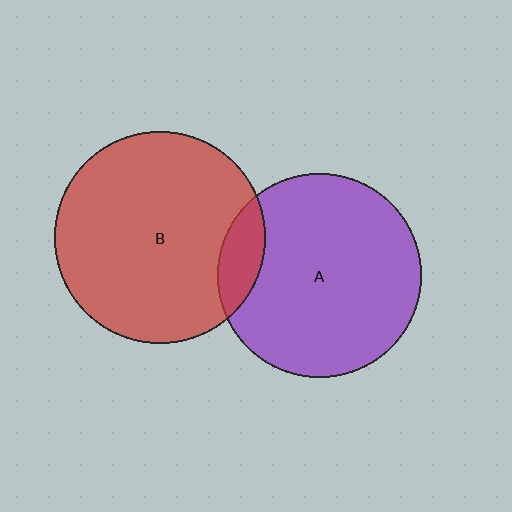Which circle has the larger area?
Circle B (red).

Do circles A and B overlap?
Yes.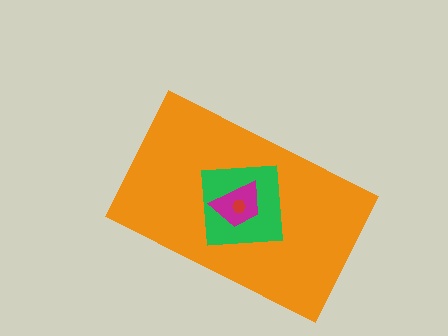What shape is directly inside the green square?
The magenta trapezoid.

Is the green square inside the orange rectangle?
Yes.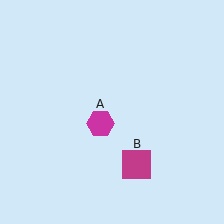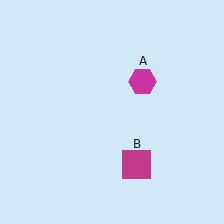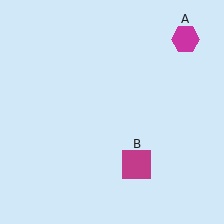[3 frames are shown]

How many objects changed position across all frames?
1 object changed position: magenta hexagon (object A).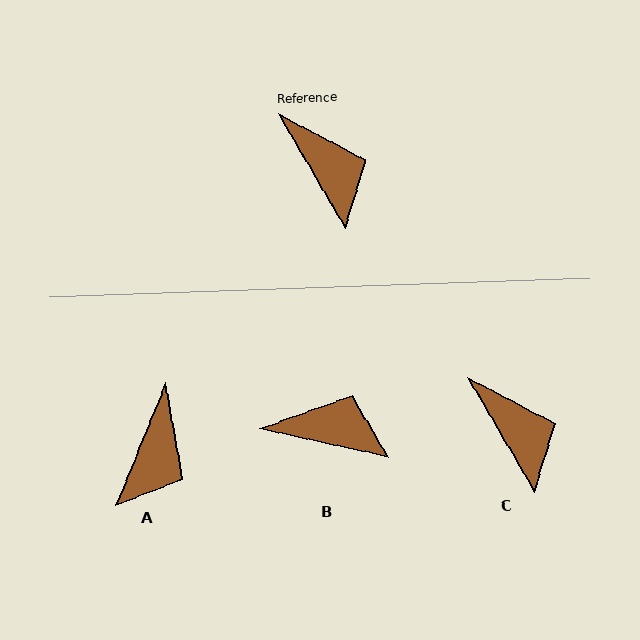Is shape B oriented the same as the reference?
No, it is off by about 47 degrees.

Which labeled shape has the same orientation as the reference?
C.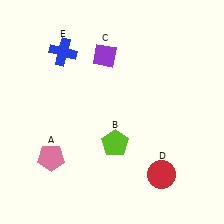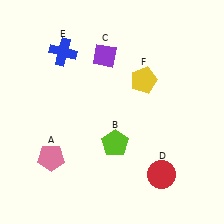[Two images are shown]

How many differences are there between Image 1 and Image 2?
There is 1 difference between the two images.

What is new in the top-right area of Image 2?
A yellow pentagon (F) was added in the top-right area of Image 2.